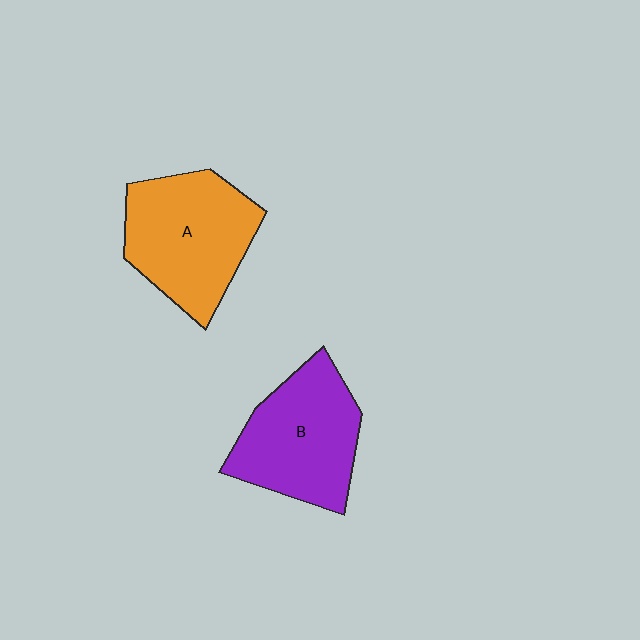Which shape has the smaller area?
Shape B (purple).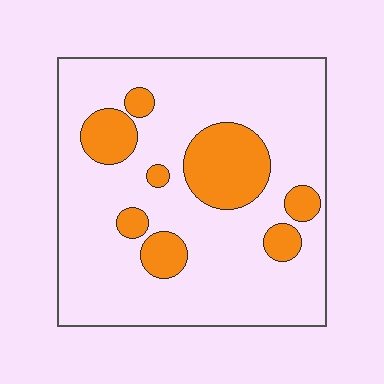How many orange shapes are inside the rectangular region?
8.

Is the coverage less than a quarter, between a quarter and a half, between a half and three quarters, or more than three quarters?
Less than a quarter.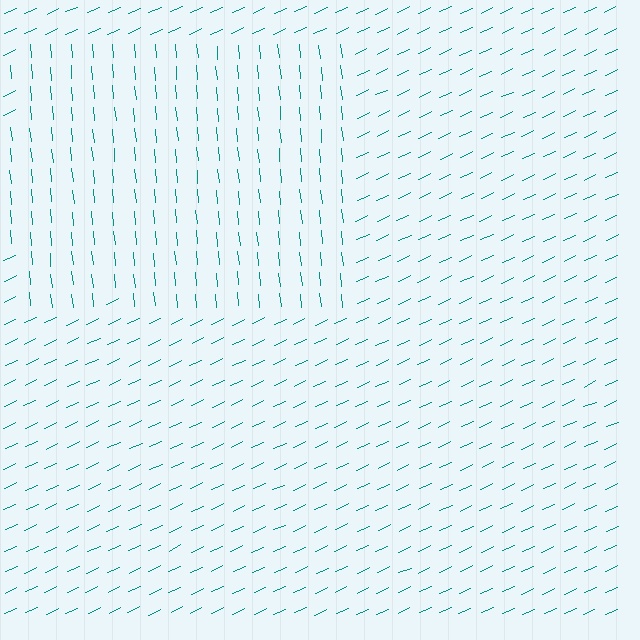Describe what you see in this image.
The image is filled with small teal line segments. A rectangle region in the image has lines oriented differently from the surrounding lines, creating a visible texture boundary.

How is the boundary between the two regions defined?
The boundary is defined purely by a change in line orientation (approximately 71 degrees difference). All lines are the same color and thickness.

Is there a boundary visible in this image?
Yes, there is a texture boundary formed by a change in line orientation.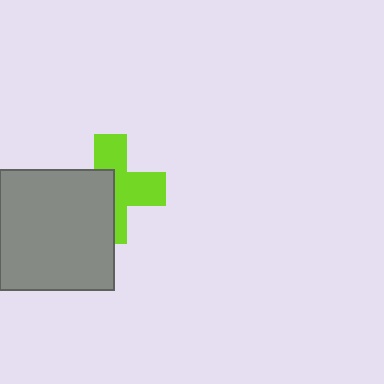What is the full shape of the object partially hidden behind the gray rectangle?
The partially hidden object is a lime cross.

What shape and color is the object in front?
The object in front is a gray rectangle.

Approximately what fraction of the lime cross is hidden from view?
Roughly 46% of the lime cross is hidden behind the gray rectangle.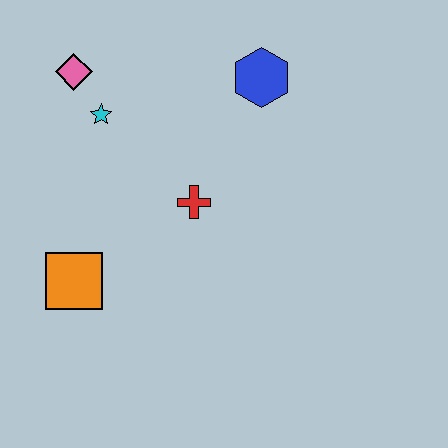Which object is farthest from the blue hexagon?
The orange square is farthest from the blue hexagon.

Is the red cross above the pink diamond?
No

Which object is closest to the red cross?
The cyan star is closest to the red cross.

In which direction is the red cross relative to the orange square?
The red cross is to the right of the orange square.